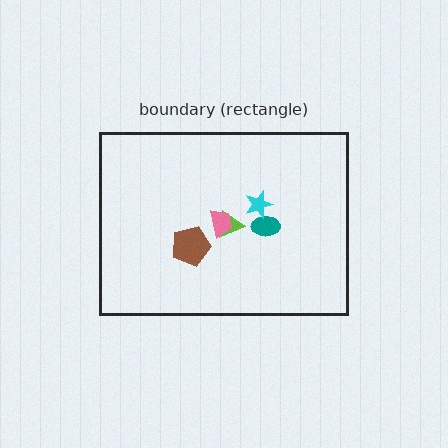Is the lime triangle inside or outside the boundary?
Inside.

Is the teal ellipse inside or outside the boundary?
Inside.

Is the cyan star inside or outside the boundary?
Inside.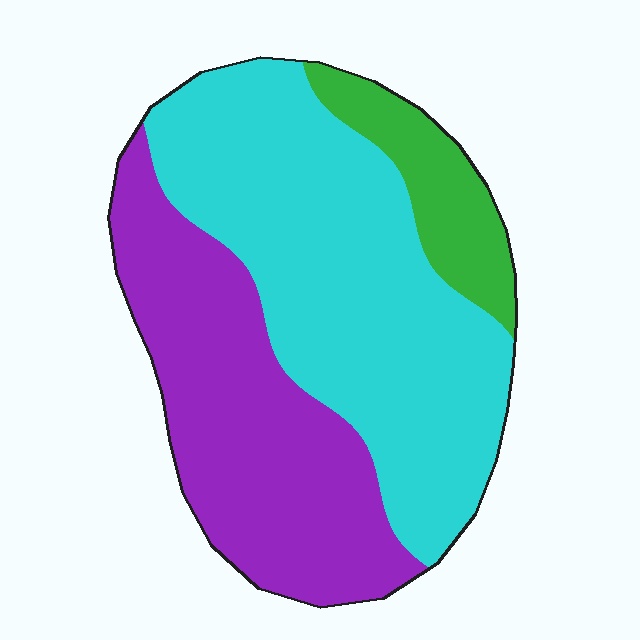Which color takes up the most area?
Cyan, at roughly 50%.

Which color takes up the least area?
Green, at roughly 10%.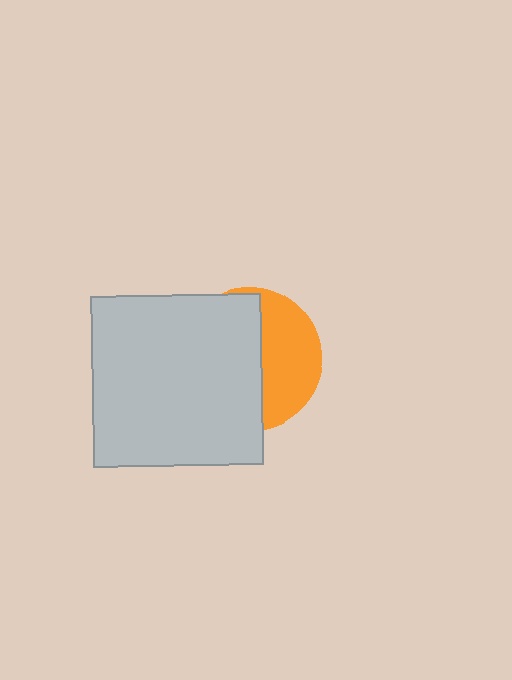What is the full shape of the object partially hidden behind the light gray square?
The partially hidden object is an orange circle.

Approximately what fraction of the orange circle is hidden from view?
Roughly 59% of the orange circle is hidden behind the light gray square.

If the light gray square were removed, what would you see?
You would see the complete orange circle.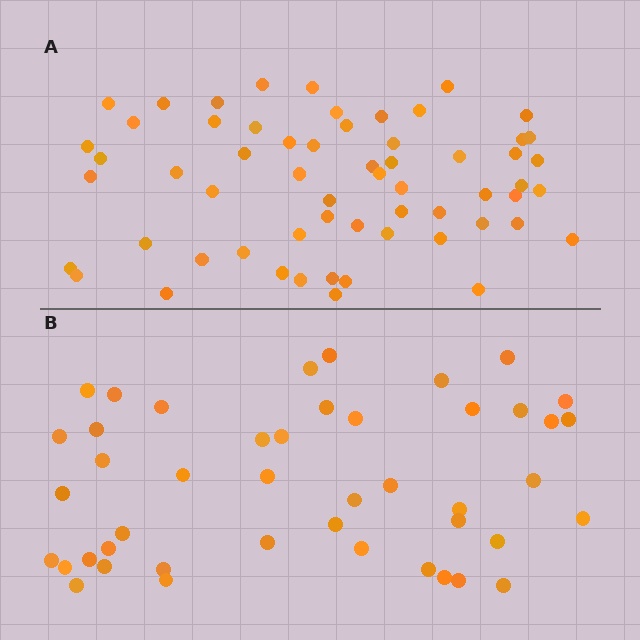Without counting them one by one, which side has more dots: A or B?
Region A (the top region) has more dots.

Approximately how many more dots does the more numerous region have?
Region A has approximately 15 more dots than region B.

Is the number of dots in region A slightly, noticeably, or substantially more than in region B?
Region A has noticeably more, but not dramatically so. The ratio is roughly 1.3 to 1.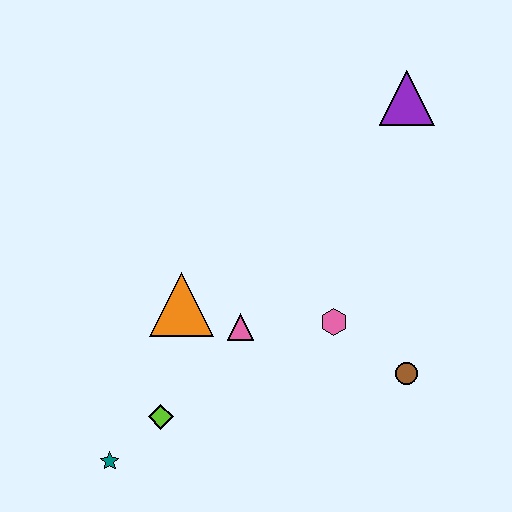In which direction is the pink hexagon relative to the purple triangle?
The pink hexagon is below the purple triangle.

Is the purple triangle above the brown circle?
Yes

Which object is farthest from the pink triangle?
The purple triangle is farthest from the pink triangle.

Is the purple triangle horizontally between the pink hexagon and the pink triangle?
No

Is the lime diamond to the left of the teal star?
No